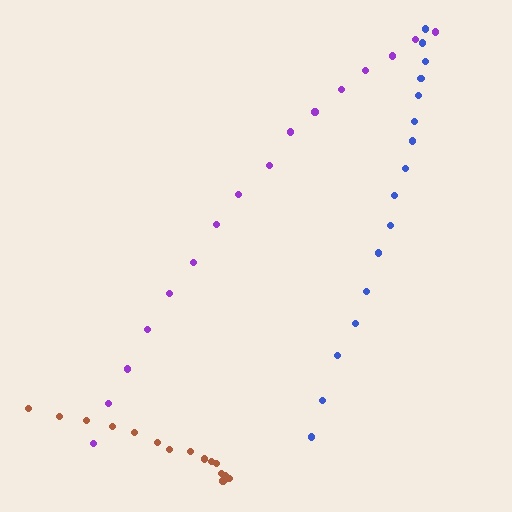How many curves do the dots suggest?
There are 3 distinct paths.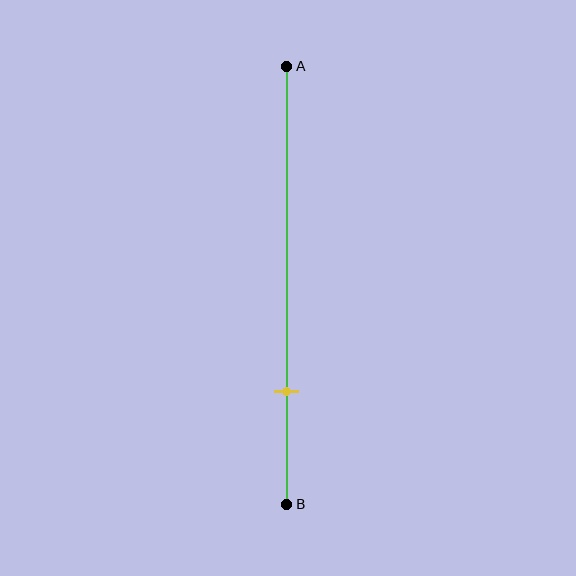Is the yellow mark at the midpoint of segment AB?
No, the mark is at about 75% from A, not at the 50% midpoint.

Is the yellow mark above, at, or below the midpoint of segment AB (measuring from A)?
The yellow mark is below the midpoint of segment AB.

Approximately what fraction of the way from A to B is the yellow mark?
The yellow mark is approximately 75% of the way from A to B.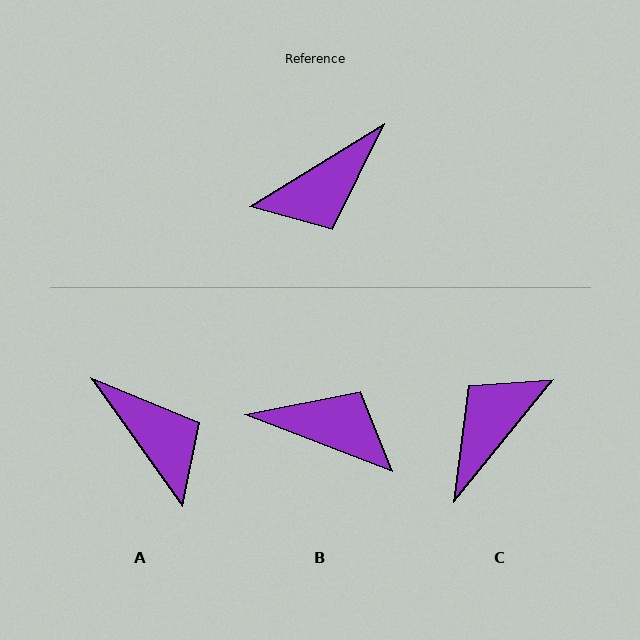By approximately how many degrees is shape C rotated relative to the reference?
Approximately 161 degrees clockwise.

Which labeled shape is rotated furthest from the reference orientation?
C, about 161 degrees away.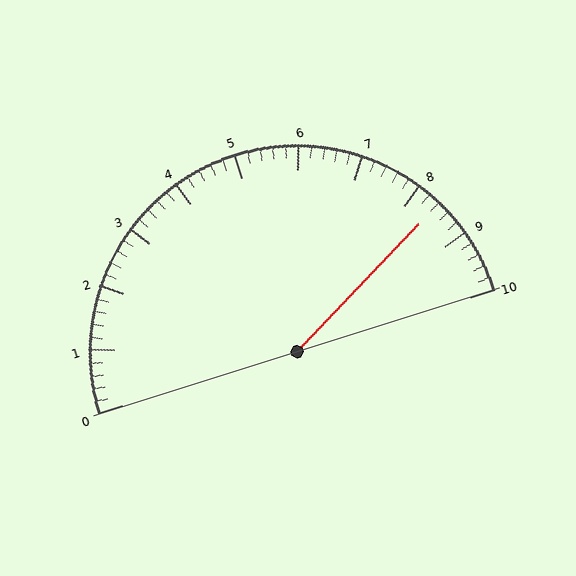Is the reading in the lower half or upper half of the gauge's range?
The reading is in the upper half of the range (0 to 10).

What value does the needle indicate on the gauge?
The needle indicates approximately 8.4.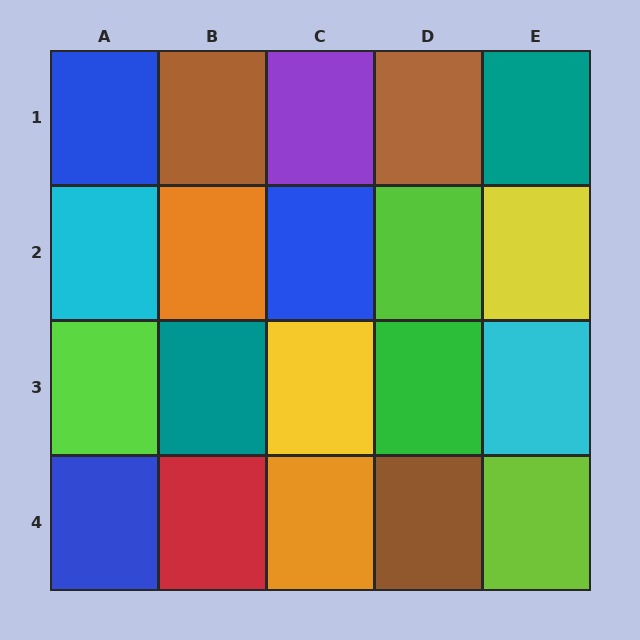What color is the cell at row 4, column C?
Orange.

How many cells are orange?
2 cells are orange.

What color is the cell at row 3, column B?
Teal.